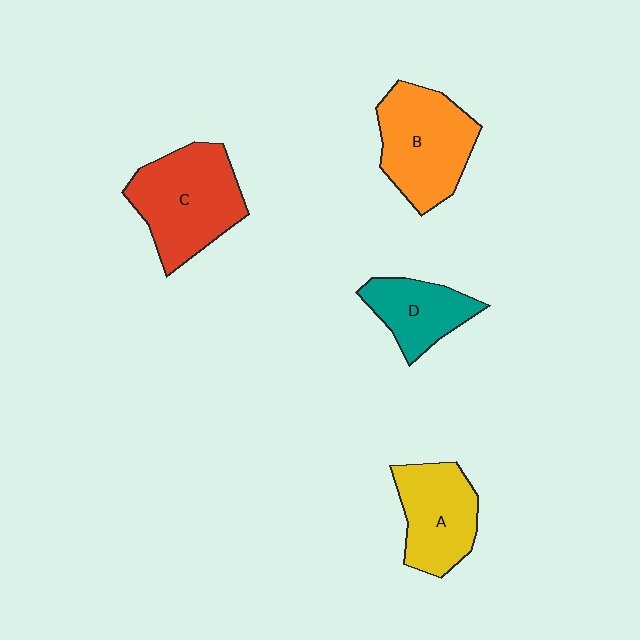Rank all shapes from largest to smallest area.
From largest to smallest: C (red), B (orange), A (yellow), D (teal).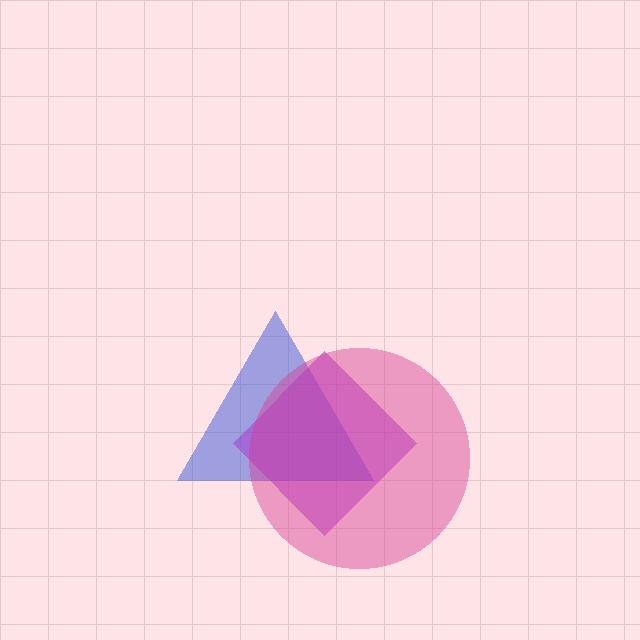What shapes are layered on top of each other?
The layered shapes are: a blue triangle, a purple diamond, a magenta circle.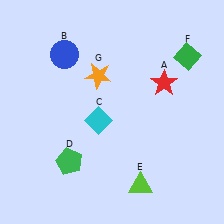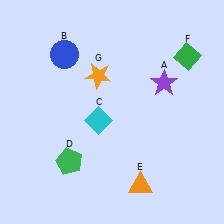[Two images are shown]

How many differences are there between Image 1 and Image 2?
There are 2 differences between the two images.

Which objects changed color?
A changed from red to purple. E changed from lime to orange.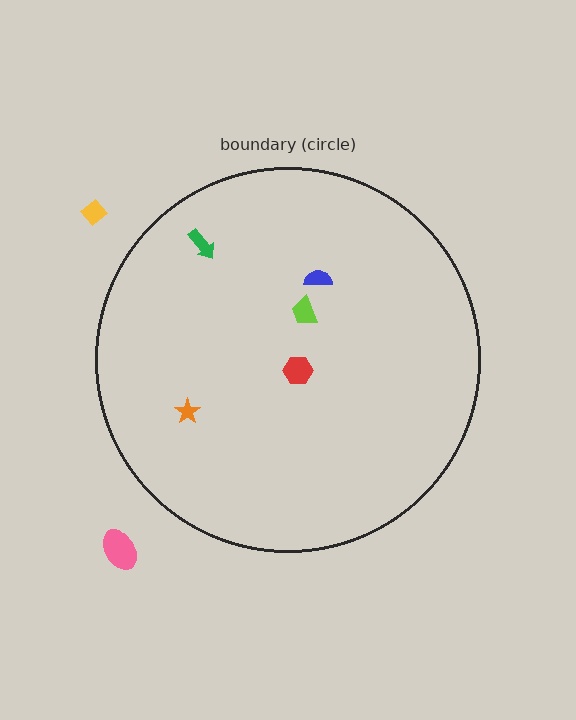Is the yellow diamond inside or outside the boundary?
Outside.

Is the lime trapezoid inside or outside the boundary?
Inside.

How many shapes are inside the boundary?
5 inside, 2 outside.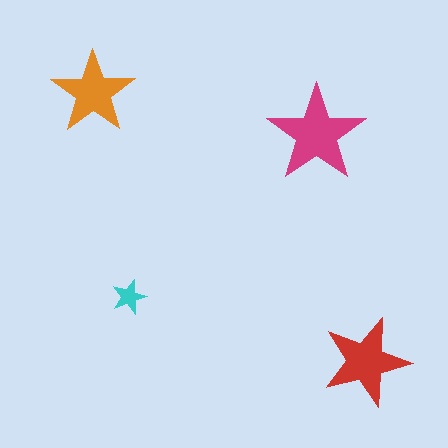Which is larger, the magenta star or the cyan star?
The magenta one.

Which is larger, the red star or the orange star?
The red one.